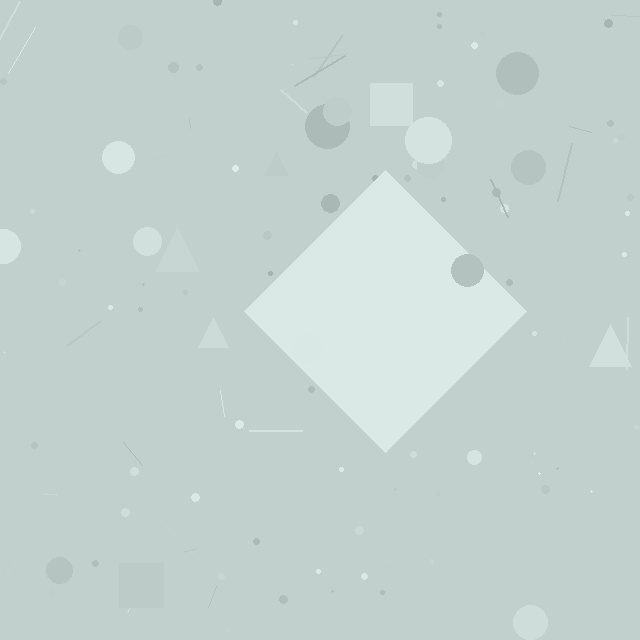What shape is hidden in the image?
A diamond is hidden in the image.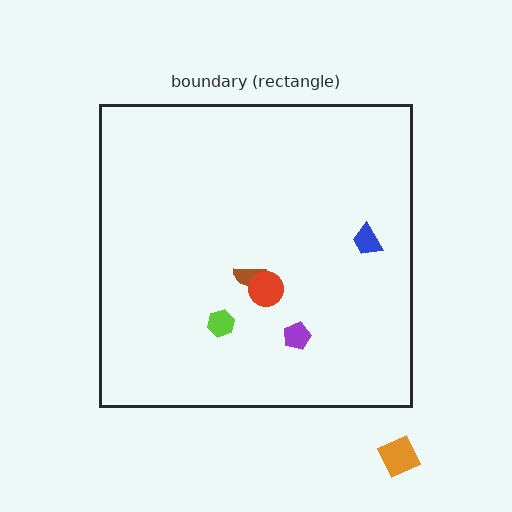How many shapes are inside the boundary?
5 inside, 1 outside.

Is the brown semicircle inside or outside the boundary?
Inside.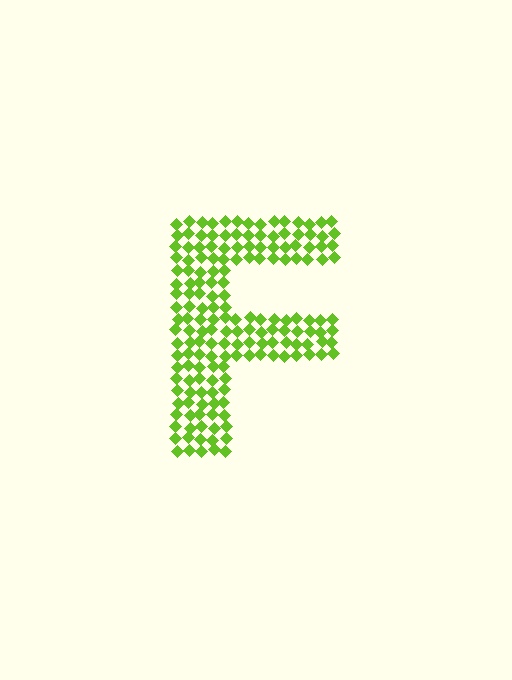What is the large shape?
The large shape is the letter F.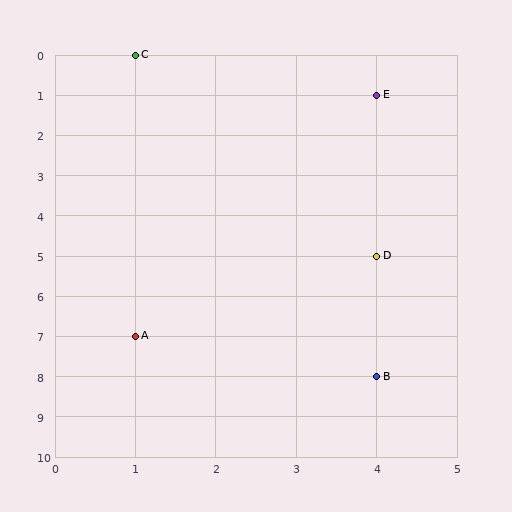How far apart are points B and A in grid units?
Points B and A are 3 columns and 1 row apart (about 3.2 grid units diagonally).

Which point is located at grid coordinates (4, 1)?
Point E is at (4, 1).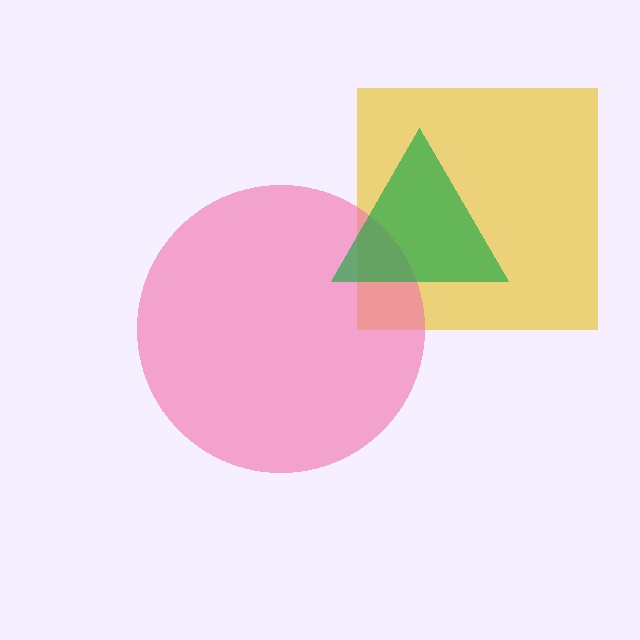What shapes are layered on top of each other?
The layered shapes are: a yellow square, a pink circle, a green triangle.